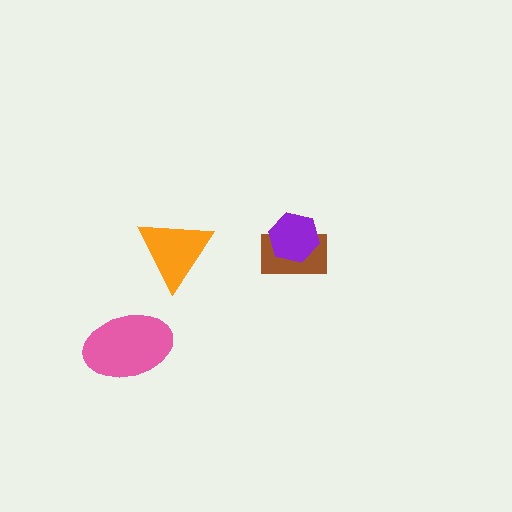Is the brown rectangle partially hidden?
Yes, it is partially covered by another shape.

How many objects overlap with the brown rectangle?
1 object overlaps with the brown rectangle.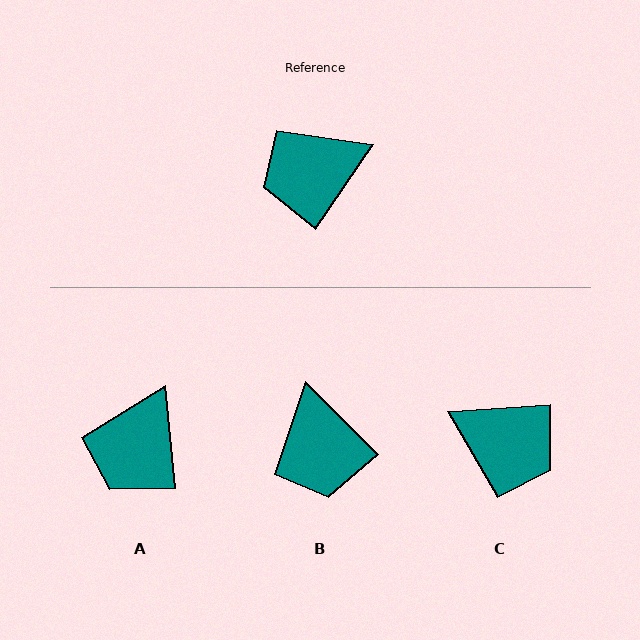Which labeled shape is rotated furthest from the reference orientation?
C, about 129 degrees away.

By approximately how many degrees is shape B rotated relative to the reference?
Approximately 80 degrees counter-clockwise.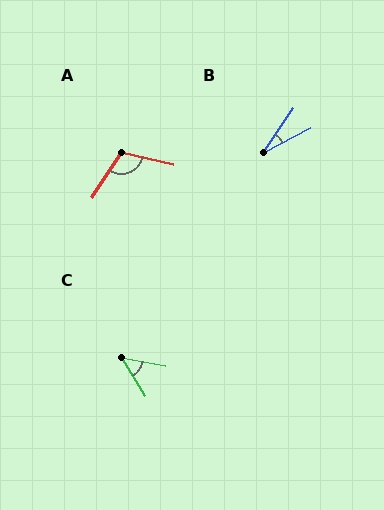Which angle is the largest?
A, at approximately 111 degrees.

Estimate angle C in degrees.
Approximately 48 degrees.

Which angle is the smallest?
B, at approximately 28 degrees.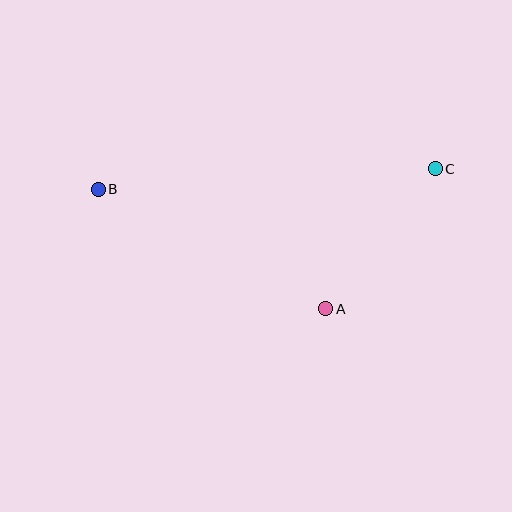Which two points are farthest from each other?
Points B and C are farthest from each other.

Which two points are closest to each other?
Points A and C are closest to each other.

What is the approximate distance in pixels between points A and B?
The distance between A and B is approximately 257 pixels.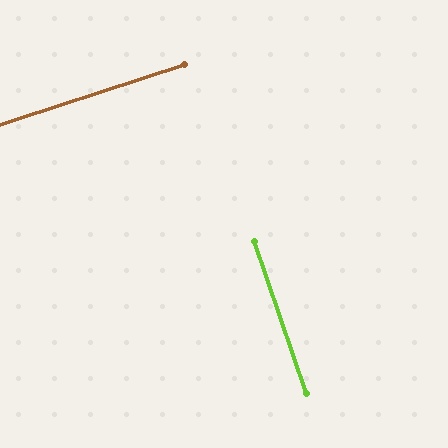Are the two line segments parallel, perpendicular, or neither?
Perpendicular — they meet at approximately 89°.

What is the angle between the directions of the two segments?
Approximately 89 degrees.